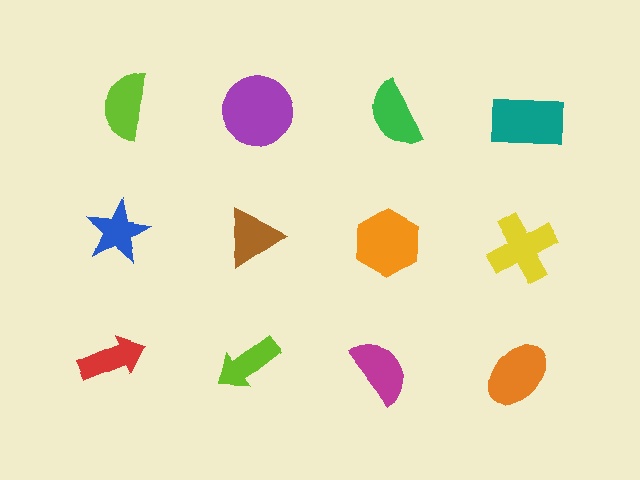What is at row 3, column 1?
A red arrow.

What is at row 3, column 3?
A magenta semicircle.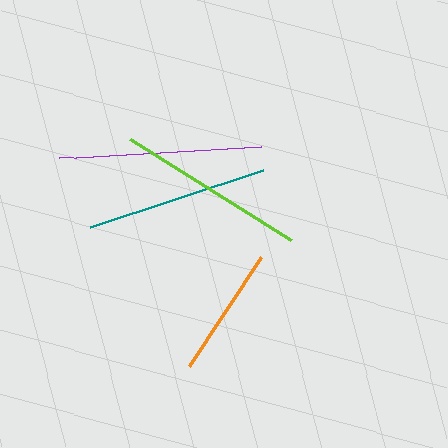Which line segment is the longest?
The purple line is the longest at approximately 202 pixels.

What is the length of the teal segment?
The teal segment is approximately 182 pixels long.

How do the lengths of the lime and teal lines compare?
The lime and teal lines are approximately the same length.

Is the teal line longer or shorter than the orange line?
The teal line is longer than the orange line.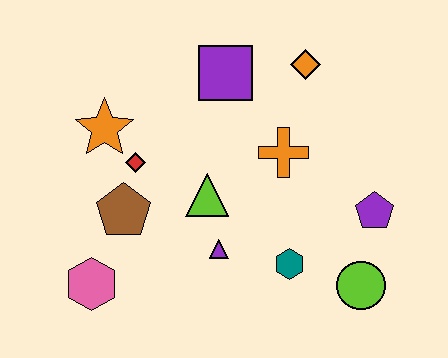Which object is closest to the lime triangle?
The purple triangle is closest to the lime triangle.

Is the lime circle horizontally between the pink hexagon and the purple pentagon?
Yes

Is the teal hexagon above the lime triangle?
No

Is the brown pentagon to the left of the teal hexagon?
Yes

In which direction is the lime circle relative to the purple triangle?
The lime circle is to the right of the purple triangle.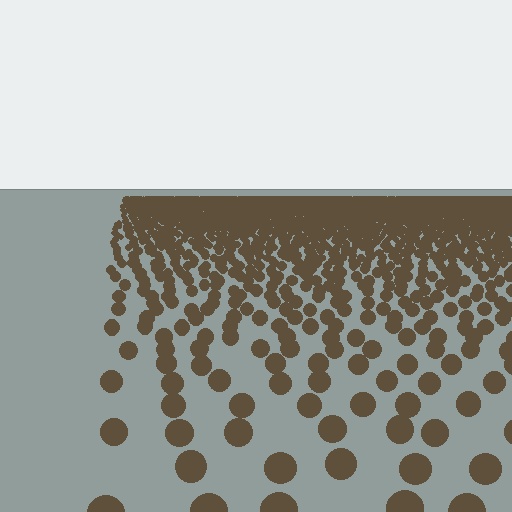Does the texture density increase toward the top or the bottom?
Density increases toward the top.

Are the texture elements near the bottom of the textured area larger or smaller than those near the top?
Larger. Near the bottom, elements are closer to the viewer and appear at a bigger on-screen size.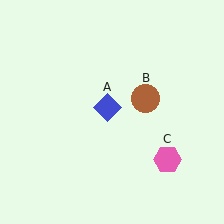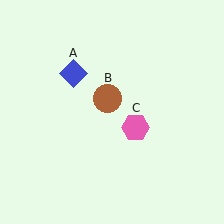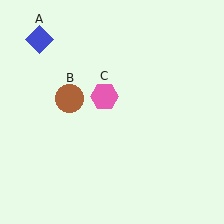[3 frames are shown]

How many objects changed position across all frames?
3 objects changed position: blue diamond (object A), brown circle (object B), pink hexagon (object C).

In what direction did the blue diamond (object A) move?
The blue diamond (object A) moved up and to the left.